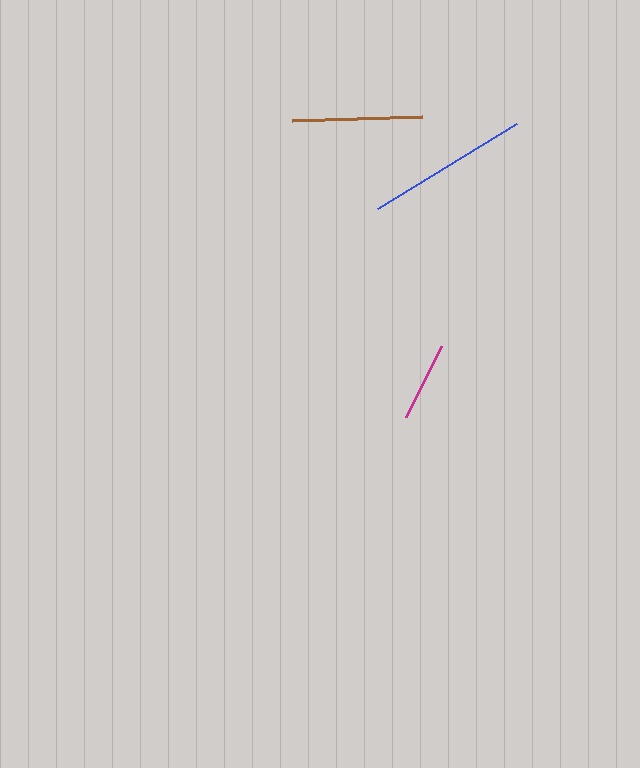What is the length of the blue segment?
The blue segment is approximately 163 pixels long.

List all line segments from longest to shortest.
From longest to shortest: blue, brown, magenta.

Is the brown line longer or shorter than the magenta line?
The brown line is longer than the magenta line.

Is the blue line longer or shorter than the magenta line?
The blue line is longer than the magenta line.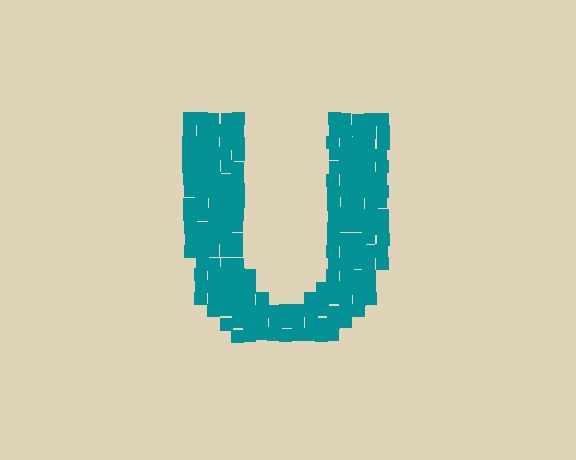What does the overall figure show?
The overall figure shows the letter U.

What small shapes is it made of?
It is made of small squares.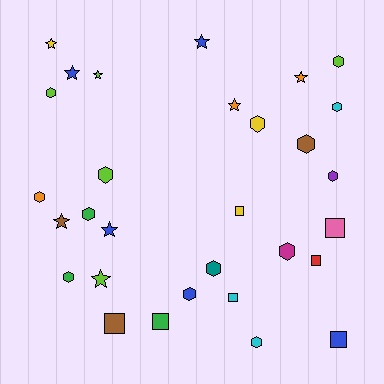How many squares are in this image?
There are 7 squares.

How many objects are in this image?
There are 30 objects.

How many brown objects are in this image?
There are 3 brown objects.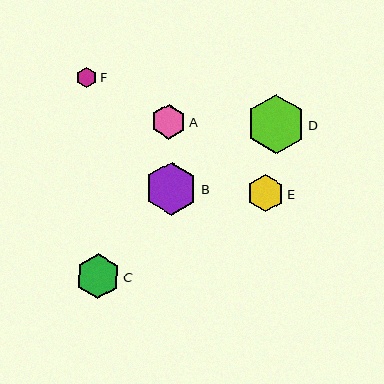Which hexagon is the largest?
Hexagon D is the largest with a size of approximately 59 pixels.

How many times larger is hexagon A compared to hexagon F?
Hexagon A is approximately 1.7 times the size of hexagon F.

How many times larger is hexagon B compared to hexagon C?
Hexagon B is approximately 1.2 times the size of hexagon C.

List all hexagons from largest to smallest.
From largest to smallest: D, B, C, E, A, F.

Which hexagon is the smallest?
Hexagon F is the smallest with a size of approximately 20 pixels.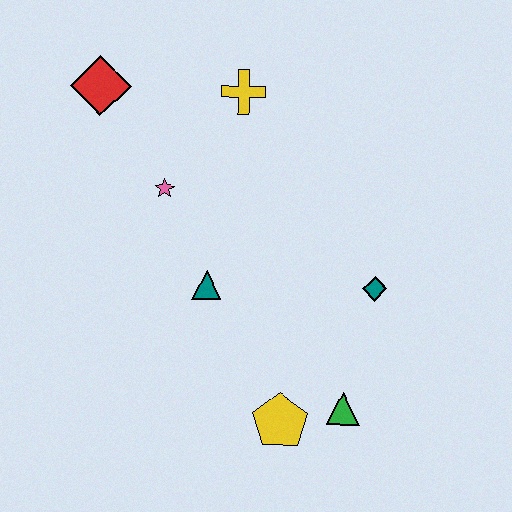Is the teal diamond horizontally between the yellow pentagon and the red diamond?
No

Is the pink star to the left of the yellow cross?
Yes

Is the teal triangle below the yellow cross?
Yes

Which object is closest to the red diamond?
The pink star is closest to the red diamond.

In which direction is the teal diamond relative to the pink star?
The teal diamond is to the right of the pink star.